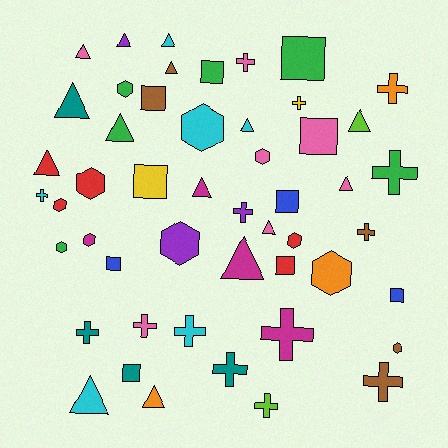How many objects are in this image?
There are 50 objects.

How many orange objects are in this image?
There are 3 orange objects.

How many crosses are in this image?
There are 14 crosses.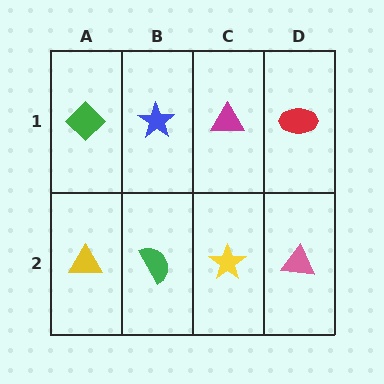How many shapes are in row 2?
4 shapes.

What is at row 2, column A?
A yellow triangle.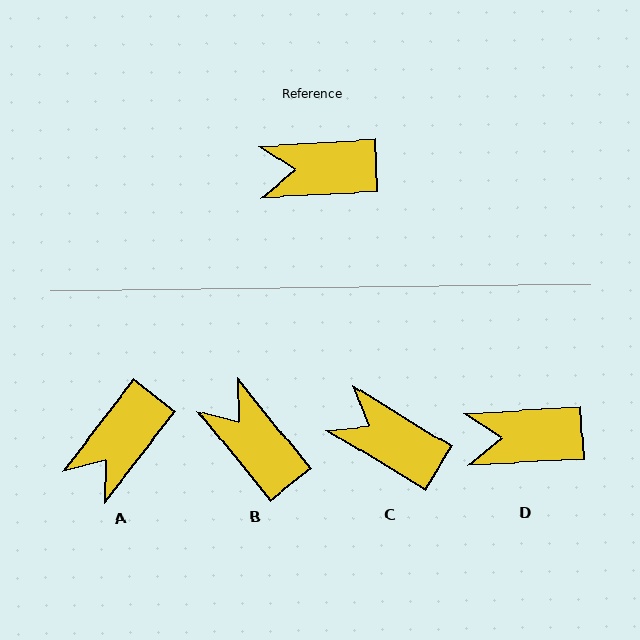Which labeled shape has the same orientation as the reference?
D.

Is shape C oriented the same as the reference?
No, it is off by about 34 degrees.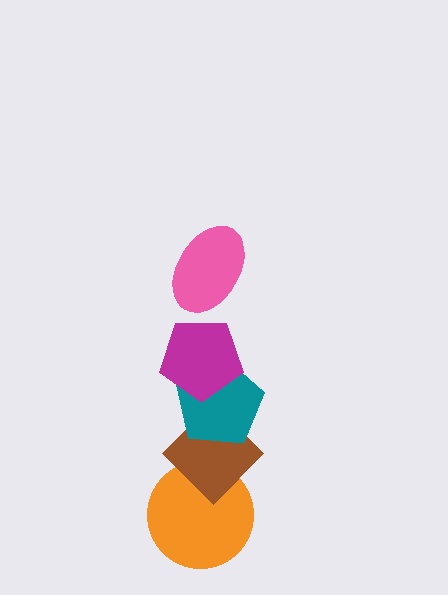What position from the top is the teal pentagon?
The teal pentagon is 3rd from the top.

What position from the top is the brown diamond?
The brown diamond is 4th from the top.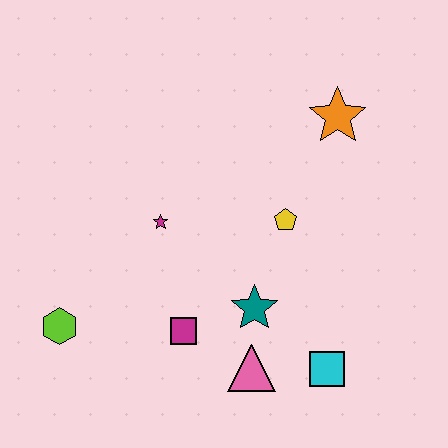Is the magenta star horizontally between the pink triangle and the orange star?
No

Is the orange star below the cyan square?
No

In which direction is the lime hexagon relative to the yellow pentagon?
The lime hexagon is to the left of the yellow pentagon.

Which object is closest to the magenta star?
The magenta square is closest to the magenta star.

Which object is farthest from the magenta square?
The orange star is farthest from the magenta square.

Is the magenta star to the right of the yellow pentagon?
No